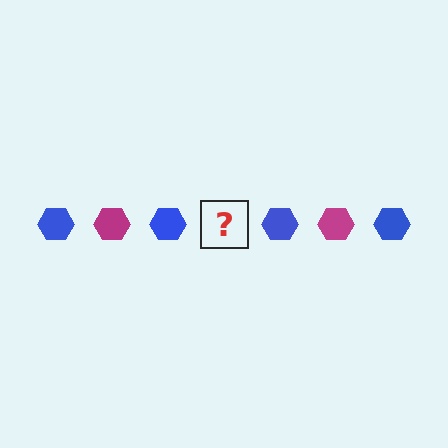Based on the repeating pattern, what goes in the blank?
The blank should be a magenta hexagon.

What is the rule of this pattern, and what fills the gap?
The rule is that the pattern cycles through blue, magenta hexagons. The gap should be filled with a magenta hexagon.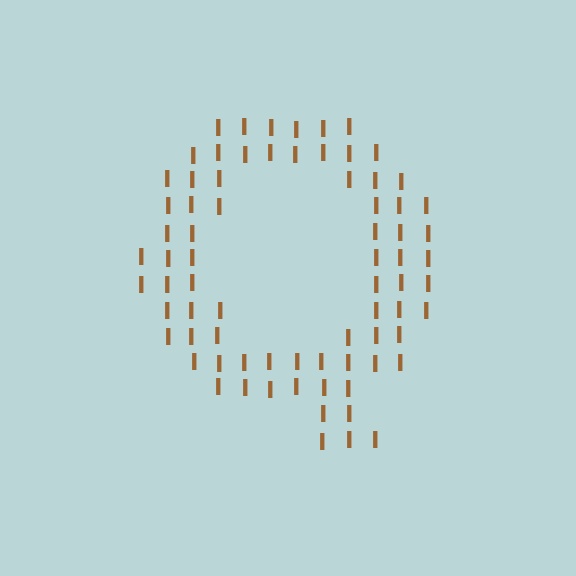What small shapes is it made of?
It is made of small letter I's.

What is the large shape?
The large shape is the letter Q.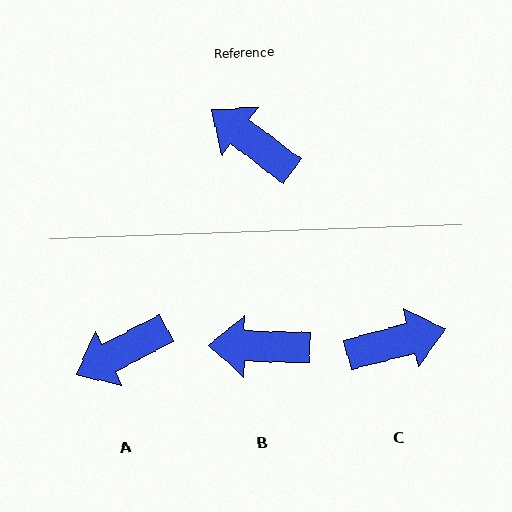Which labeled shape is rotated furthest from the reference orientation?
C, about 128 degrees away.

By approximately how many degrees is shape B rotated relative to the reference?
Approximately 36 degrees counter-clockwise.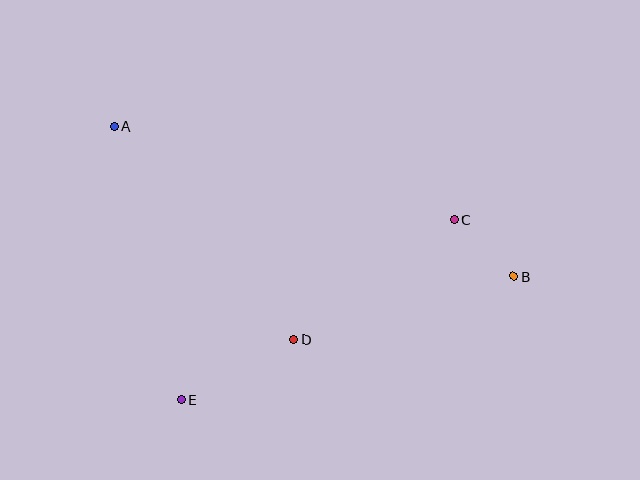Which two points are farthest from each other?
Points A and B are farthest from each other.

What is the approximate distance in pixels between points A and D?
The distance between A and D is approximately 279 pixels.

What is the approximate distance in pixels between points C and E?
The distance between C and E is approximately 327 pixels.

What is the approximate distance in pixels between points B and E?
The distance between B and E is approximately 354 pixels.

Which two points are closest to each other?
Points B and C are closest to each other.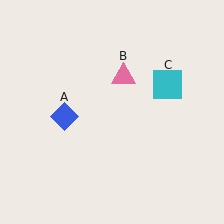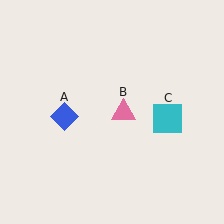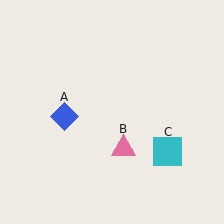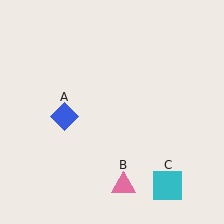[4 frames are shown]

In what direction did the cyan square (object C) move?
The cyan square (object C) moved down.